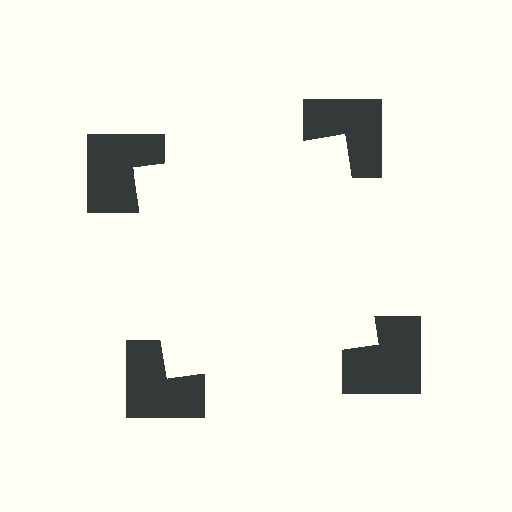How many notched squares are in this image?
There are 4 — one at each vertex of the illusory square.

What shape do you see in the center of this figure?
An illusory square — its edges are inferred from the aligned wedge cuts in the notched squares, not physically drawn.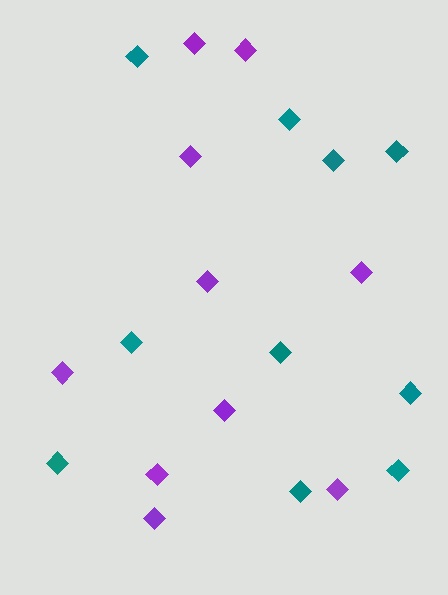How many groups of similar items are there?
There are 2 groups: one group of teal diamonds (10) and one group of purple diamonds (10).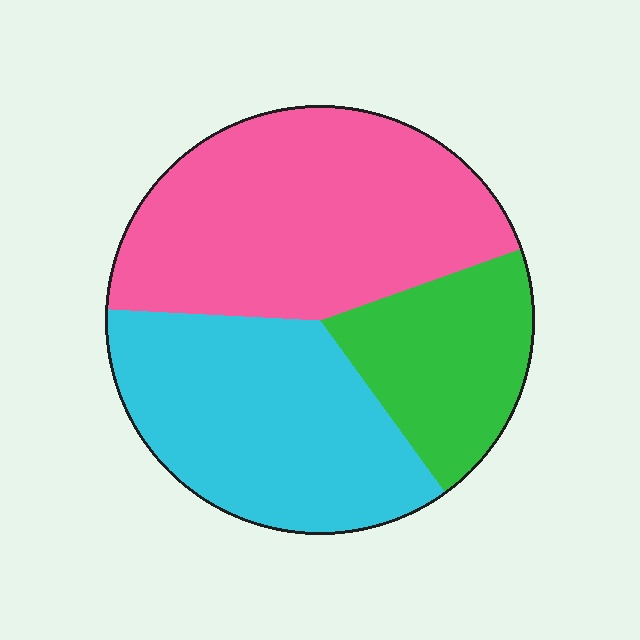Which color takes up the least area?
Green, at roughly 20%.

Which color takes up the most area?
Pink, at roughly 45%.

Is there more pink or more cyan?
Pink.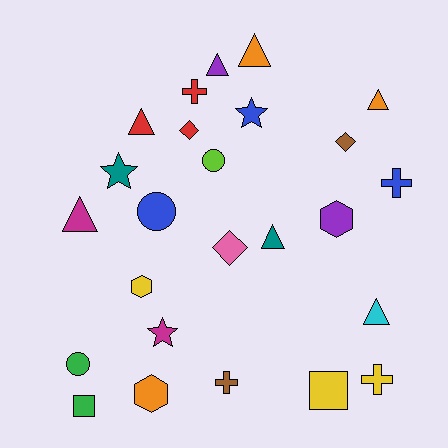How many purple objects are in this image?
There are 2 purple objects.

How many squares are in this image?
There are 2 squares.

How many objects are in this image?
There are 25 objects.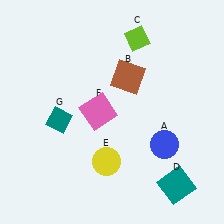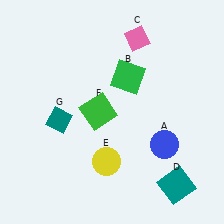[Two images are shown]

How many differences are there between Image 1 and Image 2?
There are 3 differences between the two images.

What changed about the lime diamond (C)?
In Image 1, C is lime. In Image 2, it changed to pink.